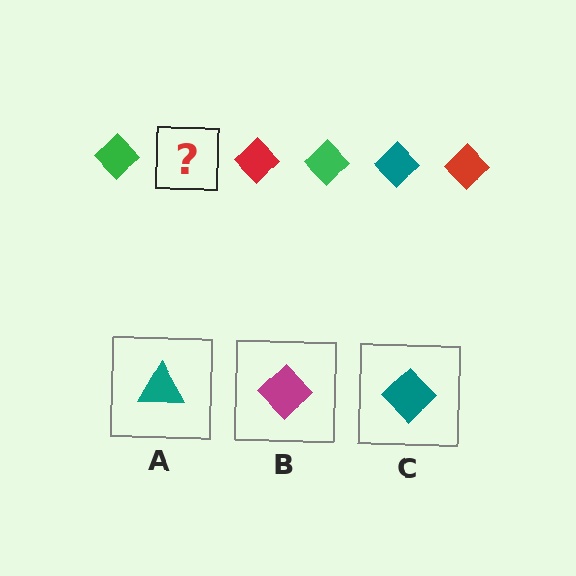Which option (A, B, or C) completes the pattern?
C.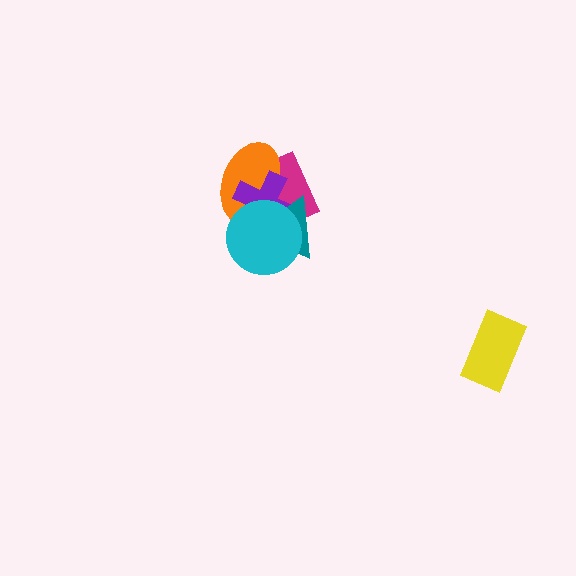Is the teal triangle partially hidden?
Yes, it is partially covered by another shape.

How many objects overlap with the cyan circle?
4 objects overlap with the cyan circle.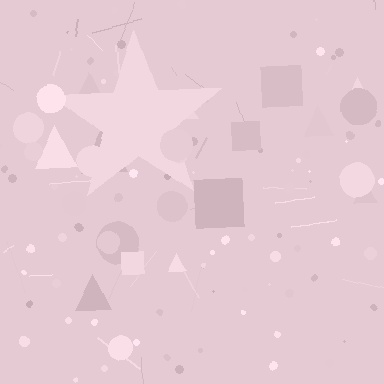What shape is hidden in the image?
A star is hidden in the image.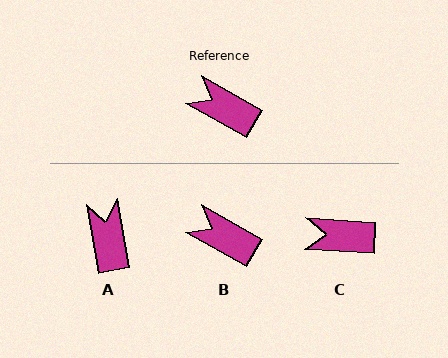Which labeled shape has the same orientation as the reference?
B.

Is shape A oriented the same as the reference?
No, it is off by about 50 degrees.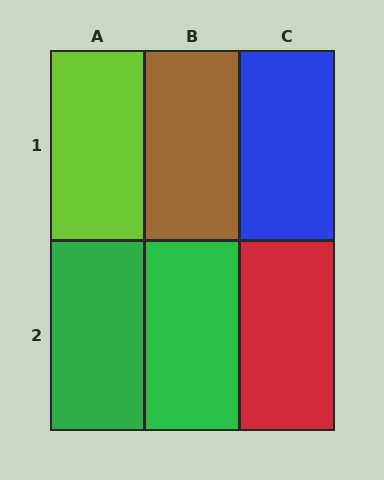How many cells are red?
1 cell is red.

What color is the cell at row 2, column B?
Green.